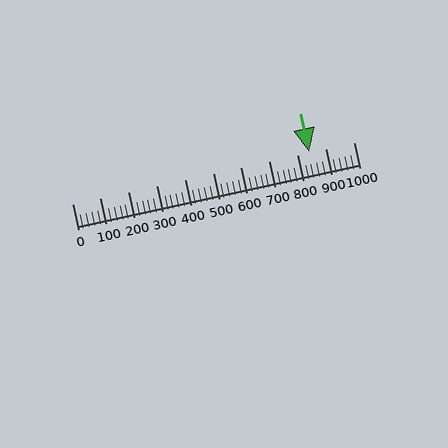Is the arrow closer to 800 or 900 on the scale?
The arrow is closer to 800.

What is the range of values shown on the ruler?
The ruler shows values from 0 to 1000.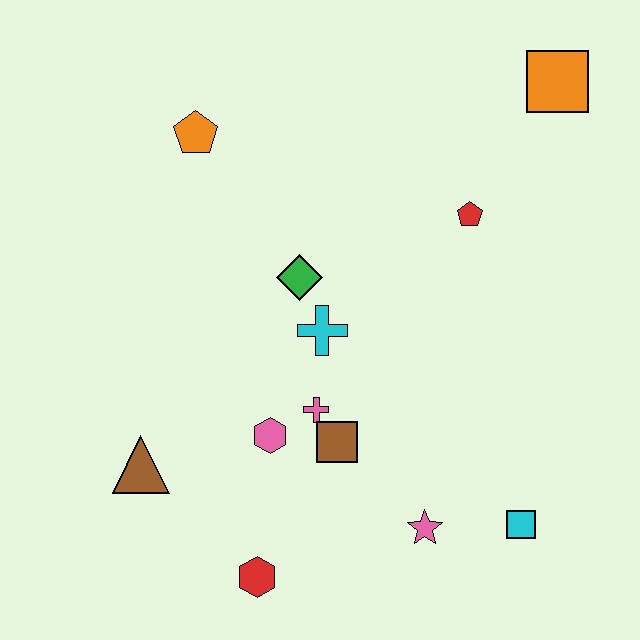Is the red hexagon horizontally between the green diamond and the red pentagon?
No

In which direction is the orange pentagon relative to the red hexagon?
The orange pentagon is above the red hexagon.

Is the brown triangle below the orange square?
Yes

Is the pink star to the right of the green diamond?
Yes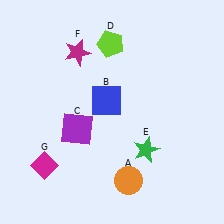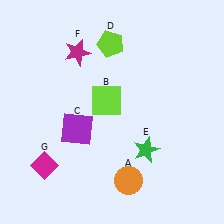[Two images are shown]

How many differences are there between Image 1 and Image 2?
There is 1 difference between the two images.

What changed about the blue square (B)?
In Image 1, B is blue. In Image 2, it changed to lime.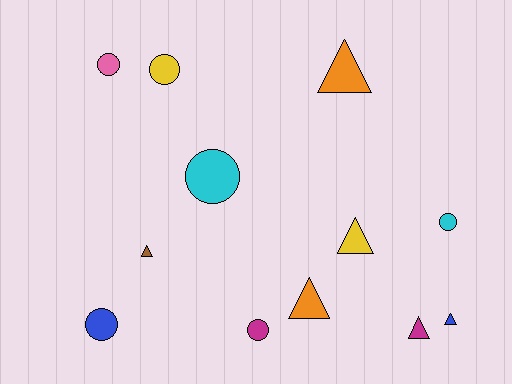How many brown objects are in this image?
There is 1 brown object.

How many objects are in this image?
There are 12 objects.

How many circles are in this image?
There are 6 circles.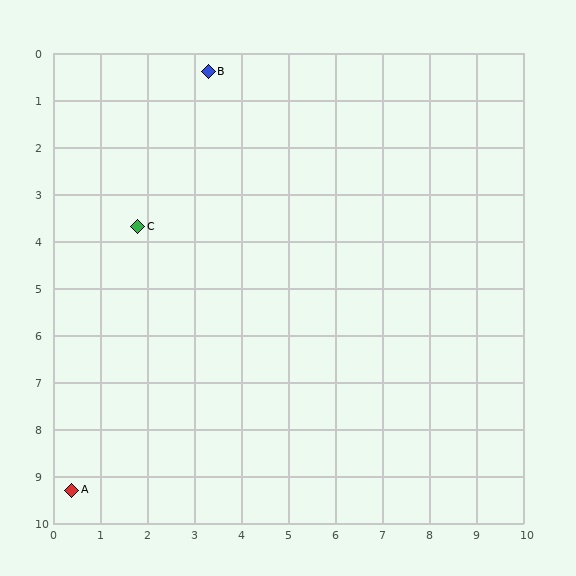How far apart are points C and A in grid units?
Points C and A are about 5.8 grid units apart.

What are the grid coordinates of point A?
Point A is at approximately (0.4, 9.3).